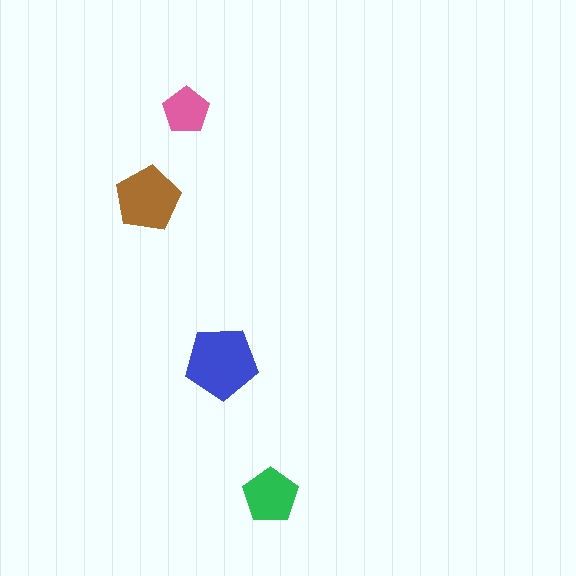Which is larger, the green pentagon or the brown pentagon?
The brown one.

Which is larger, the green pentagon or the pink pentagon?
The green one.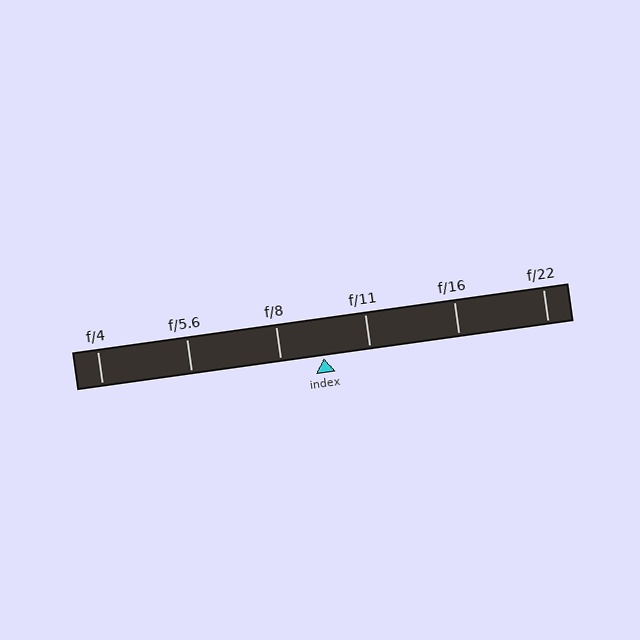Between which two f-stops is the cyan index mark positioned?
The index mark is between f/8 and f/11.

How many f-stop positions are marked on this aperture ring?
There are 6 f-stop positions marked.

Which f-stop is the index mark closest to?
The index mark is closest to f/8.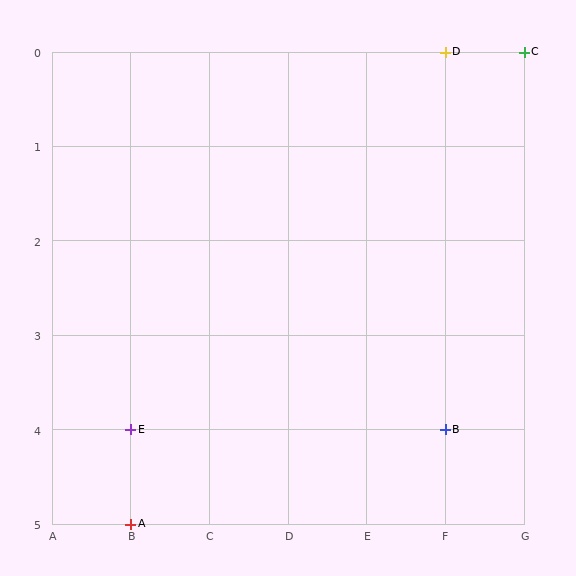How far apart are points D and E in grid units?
Points D and E are 4 columns and 4 rows apart (about 5.7 grid units diagonally).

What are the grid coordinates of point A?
Point A is at grid coordinates (B, 5).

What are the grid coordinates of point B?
Point B is at grid coordinates (F, 4).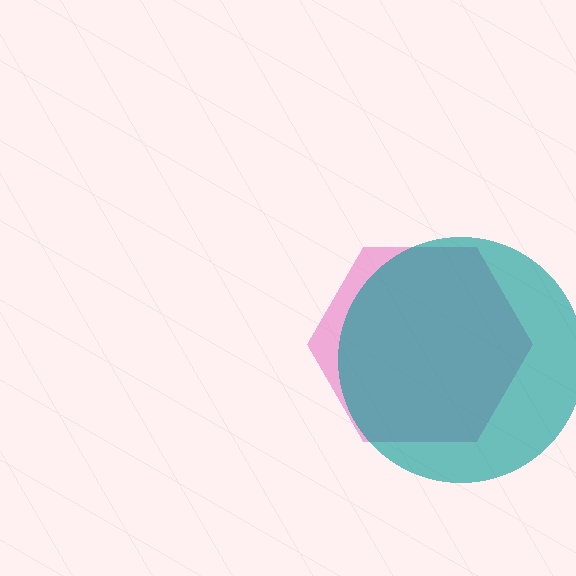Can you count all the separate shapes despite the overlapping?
Yes, there are 2 separate shapes.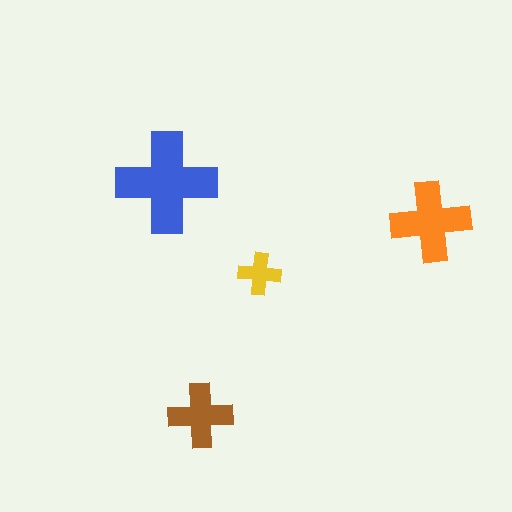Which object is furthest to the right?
The orange cross is rightmost.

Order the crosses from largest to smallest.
the blue one, the orange one, the brown one, the yellow one.